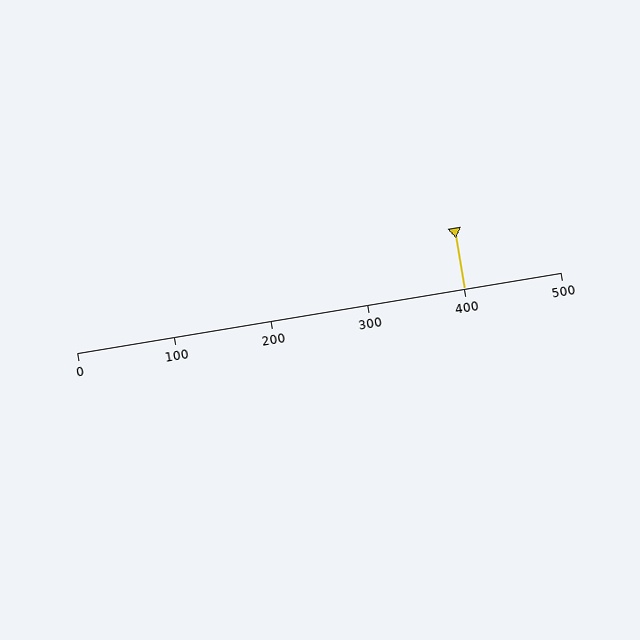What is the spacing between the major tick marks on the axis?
The major ticks are spaced 100 apart.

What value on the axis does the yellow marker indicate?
The marker indicates approximately 400.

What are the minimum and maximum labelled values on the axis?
The axis runs from 0 to 500.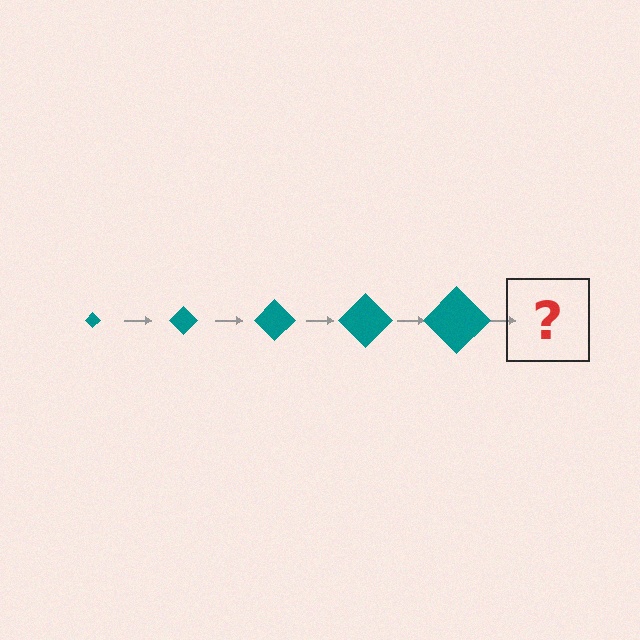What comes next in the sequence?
The next element should be a teal diamond, larger than the previous one.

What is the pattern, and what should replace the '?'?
The pattern is that the diamond gets progressively larger each step. The '?' should be a teal diamond, larger than the previous one.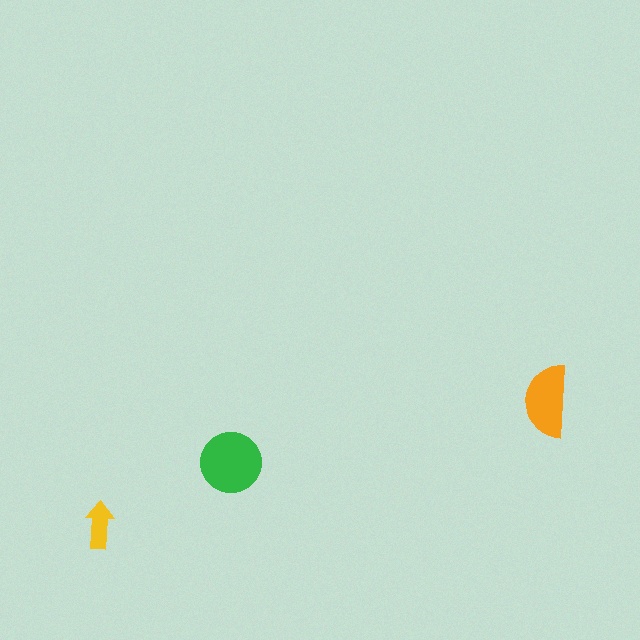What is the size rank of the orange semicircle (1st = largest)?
2nd.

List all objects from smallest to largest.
The yellow arrow, the orange semicircle, the green circle.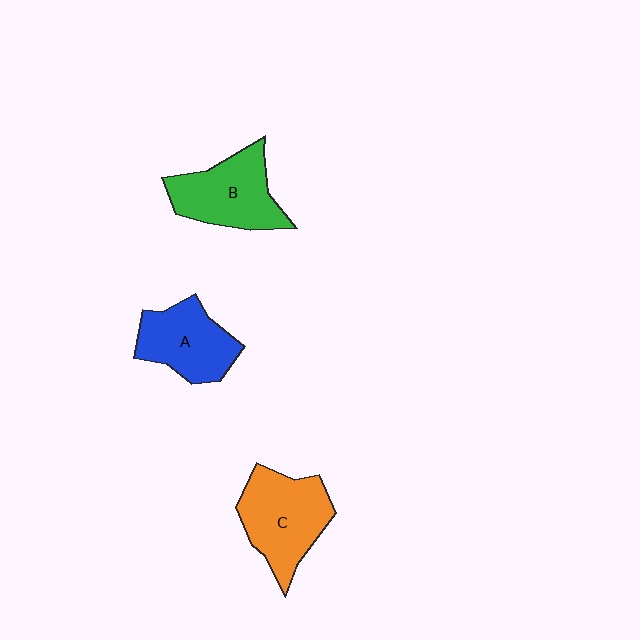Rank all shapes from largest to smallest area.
From largest to smallest: C (orange), B (green), A (blue).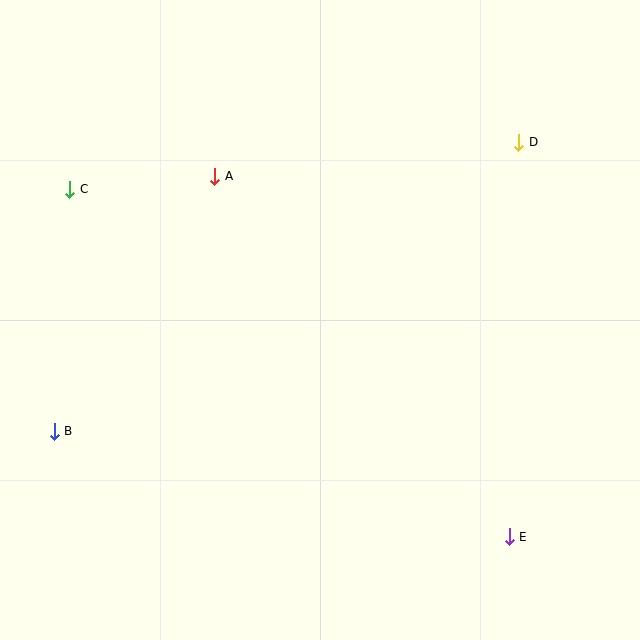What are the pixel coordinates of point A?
Point A is at (215, 176).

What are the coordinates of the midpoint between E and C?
The midpoint between E and C is at (289, 363).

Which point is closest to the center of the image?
Point A at (215, 176) is closest to the center.